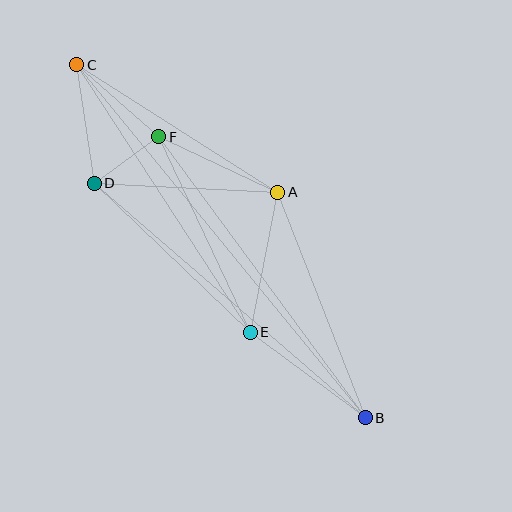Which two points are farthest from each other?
Points B and C are farthest from each other.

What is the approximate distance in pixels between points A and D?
The distance between A and D is approximately 184 pixels.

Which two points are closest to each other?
Points D and F are closest to each other.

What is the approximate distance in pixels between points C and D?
The distance between C and D is approximately 120 pixels.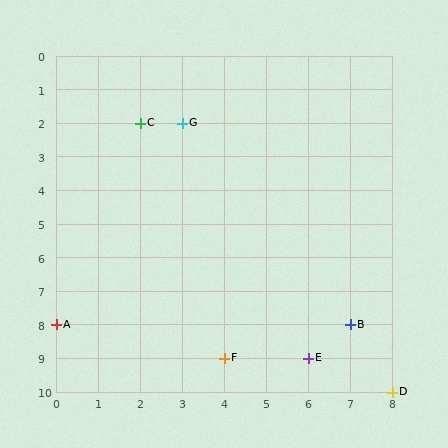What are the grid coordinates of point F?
Point F is at grid coordinates (4, 9).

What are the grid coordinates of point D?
Point D is at grid coordinates (8, 10).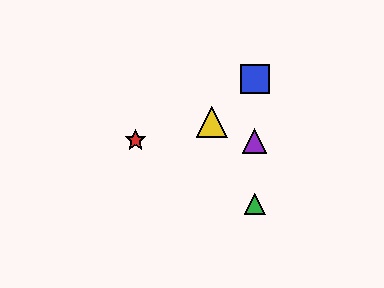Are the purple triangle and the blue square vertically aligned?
Yes, both are at x≈255.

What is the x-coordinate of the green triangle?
The green triangle is at x≈255.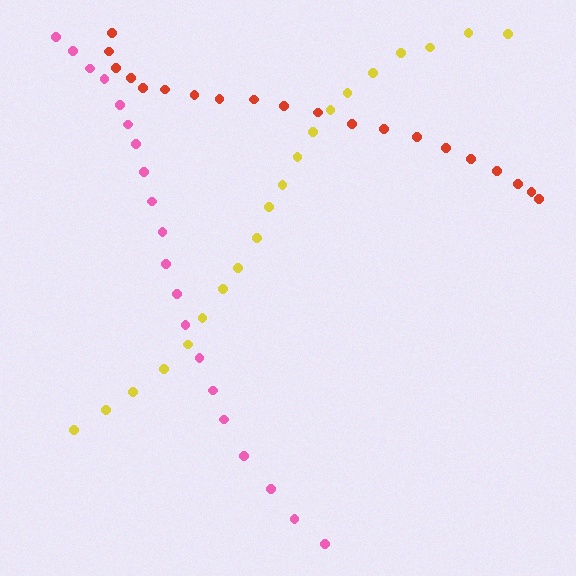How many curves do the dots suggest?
There are 3 distinct paths.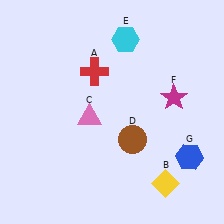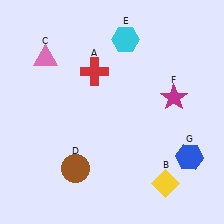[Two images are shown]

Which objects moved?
The objects that moved are: the pink triangle (C), the brown circle (D).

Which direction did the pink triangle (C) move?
The pink triangle (C) moved up.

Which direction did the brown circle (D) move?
The brown circle (D) moved left.